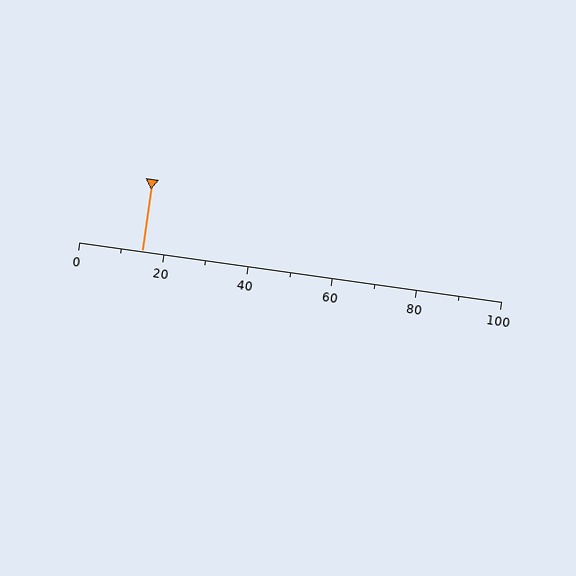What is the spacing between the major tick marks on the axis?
The major ticks are spaced 20 apart.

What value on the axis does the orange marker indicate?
The marker indicates approximately 15.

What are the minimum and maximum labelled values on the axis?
The axis runs from 0 to 100.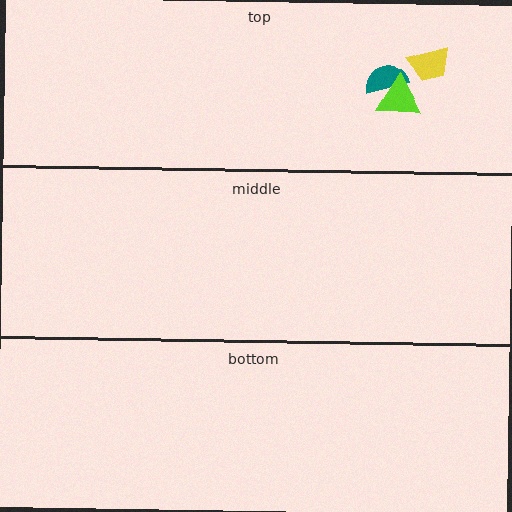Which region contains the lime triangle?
The top region.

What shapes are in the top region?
The teal semicircle, the lime triangle, the yellow trapezoid.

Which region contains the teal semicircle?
The top region.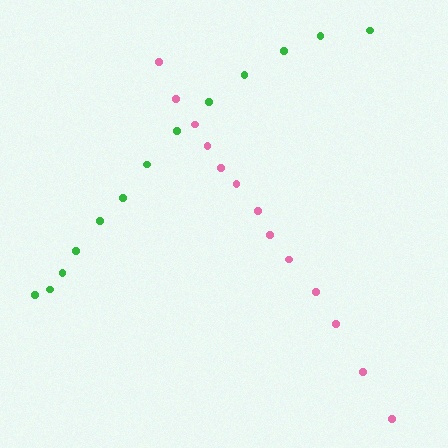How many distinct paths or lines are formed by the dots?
There are 2 distinct paths.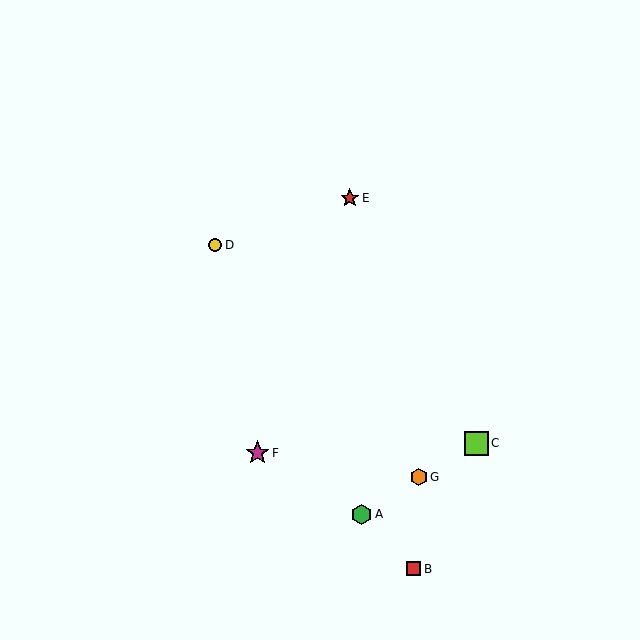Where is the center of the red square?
The center of the red square is at (414, 569).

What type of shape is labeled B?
Shape B is a red square.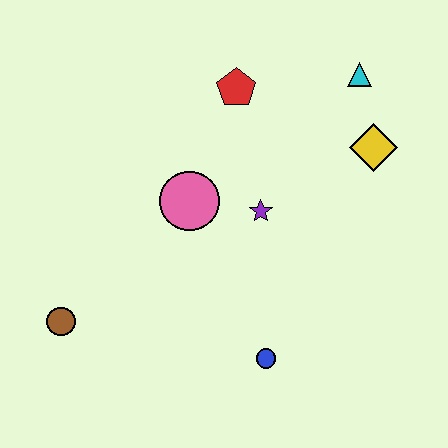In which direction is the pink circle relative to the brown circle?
The pink circle is to the right of the brown circle.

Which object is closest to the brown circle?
The pink circle is closest to the brown circle.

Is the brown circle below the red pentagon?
Yes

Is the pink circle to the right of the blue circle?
No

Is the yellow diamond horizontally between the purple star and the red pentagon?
No